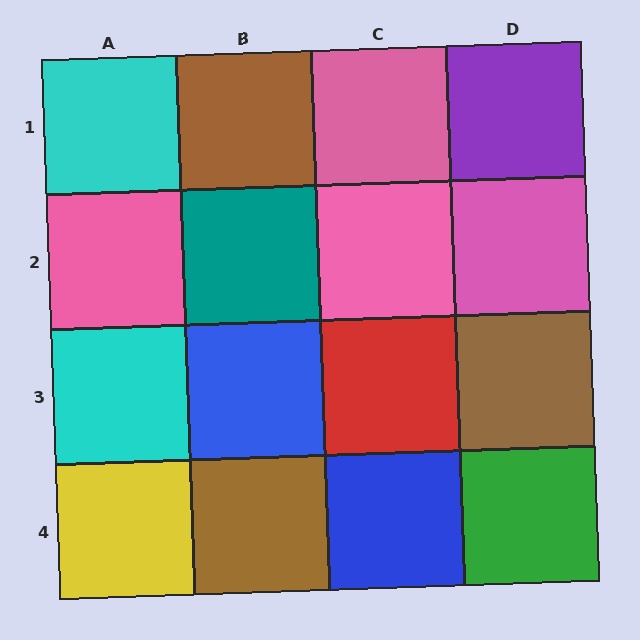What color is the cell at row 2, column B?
Teal.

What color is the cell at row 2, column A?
Pink.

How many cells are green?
1 cell is green.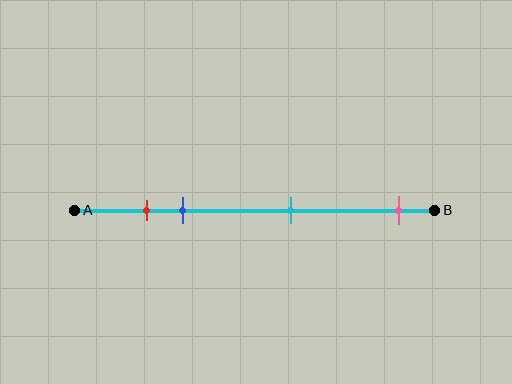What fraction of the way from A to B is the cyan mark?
The cyan mark is approximately 60% (0.6) of the way from A to B.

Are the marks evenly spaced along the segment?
No, the marks are not evenly spaced.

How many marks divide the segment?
There are 4 marks dividing the segment.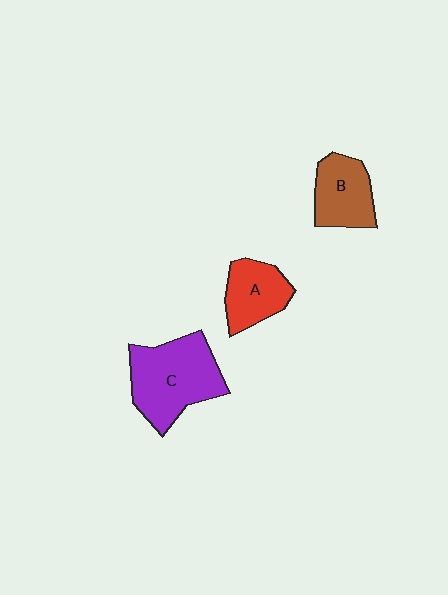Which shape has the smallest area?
Shape A (red).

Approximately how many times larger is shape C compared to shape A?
Approximately 1.7 times.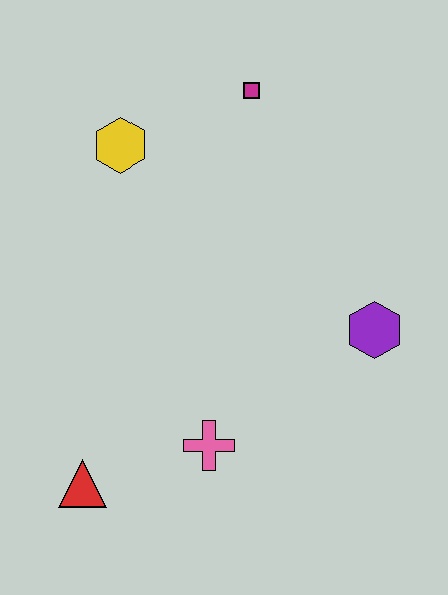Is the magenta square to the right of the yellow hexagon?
Yes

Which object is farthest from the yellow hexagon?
The red triangle is farthest from the yellow hexagon.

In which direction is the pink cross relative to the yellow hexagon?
The pink cross is below the yellow hexagon.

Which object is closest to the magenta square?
The yellow hexagon is closest to the magenta square.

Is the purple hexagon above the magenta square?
No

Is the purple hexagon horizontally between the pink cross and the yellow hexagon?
No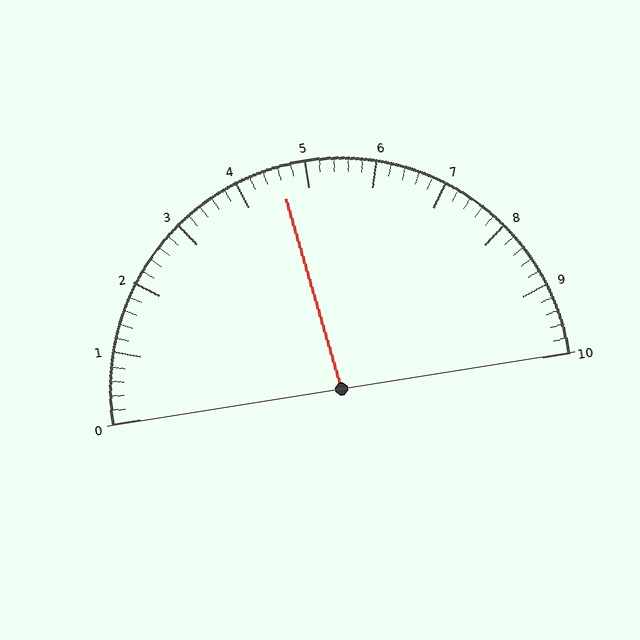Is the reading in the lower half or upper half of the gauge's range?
The reading is in the lower half of the range (0 to 10).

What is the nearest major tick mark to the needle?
The nearest major tick mark is 5.